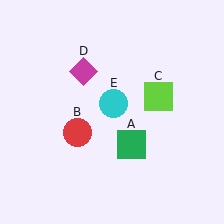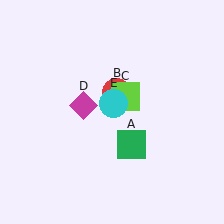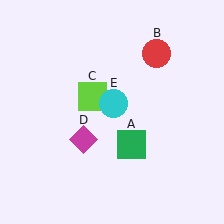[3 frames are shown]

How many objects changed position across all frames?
3 objects changed position: red circle (object B), lime square (object C), magenta diamond (object D).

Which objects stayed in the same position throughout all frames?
Green square (object A) and cyan circle (object E) remained stationary.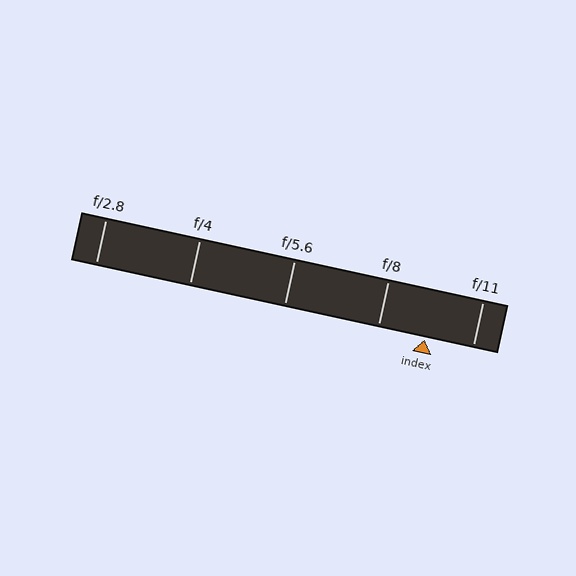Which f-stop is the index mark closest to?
The index mark is closest to f/8.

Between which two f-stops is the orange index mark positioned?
The index mark is between f/8 and f/11.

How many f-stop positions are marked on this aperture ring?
There are 5 f-stop positions marked.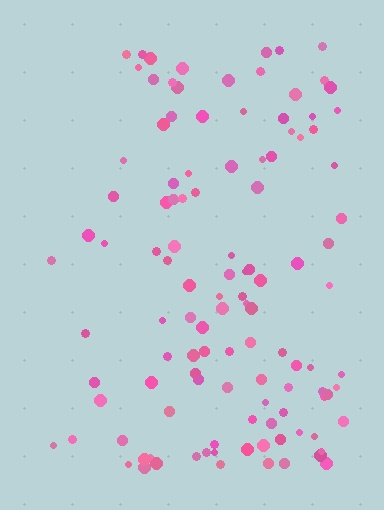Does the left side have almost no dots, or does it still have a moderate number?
Still a moderate number, just noticeably fewer than the right.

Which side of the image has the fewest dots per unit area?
The left.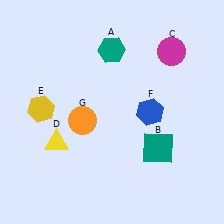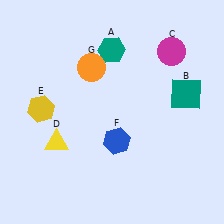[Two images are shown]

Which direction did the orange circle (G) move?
The orange circle (G) moved up.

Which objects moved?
The objects that moved are: the teal square (B), the blue hexagon (F), the orange circle (G).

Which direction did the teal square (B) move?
The teal square (B) moved up.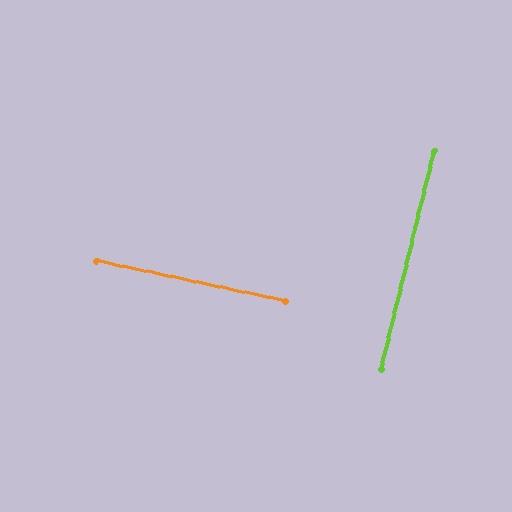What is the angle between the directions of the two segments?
Approximately 88 degrees.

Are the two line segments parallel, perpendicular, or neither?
Perpendicular — they meet at approximately 88°.